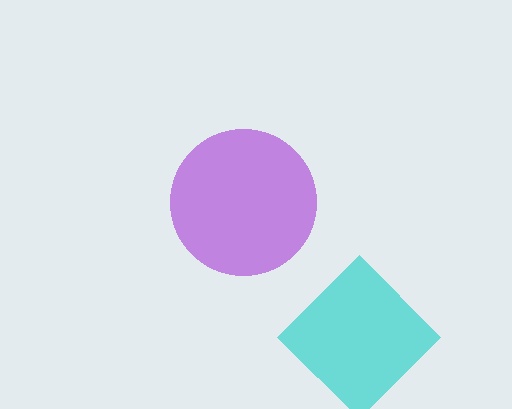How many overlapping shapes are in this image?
There are 2 overlapping shapes in the image.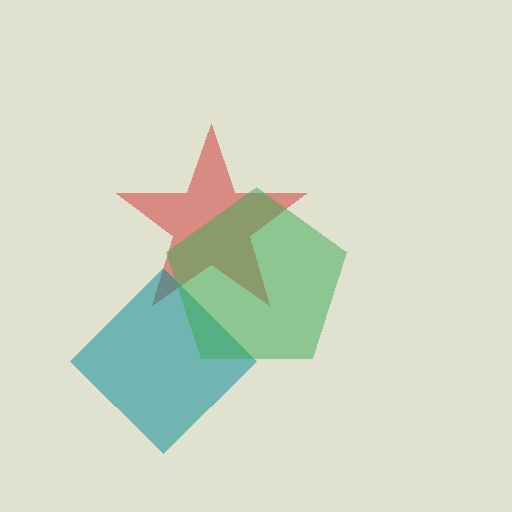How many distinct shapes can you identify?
There are 3 distinct shapes: a red star, a teal diamond, a green pentagon.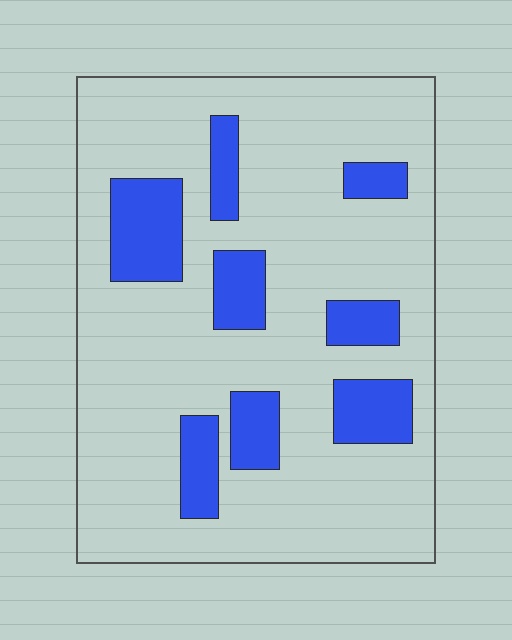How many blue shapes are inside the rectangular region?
8.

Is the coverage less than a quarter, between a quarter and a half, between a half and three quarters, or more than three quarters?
Less than a quarter.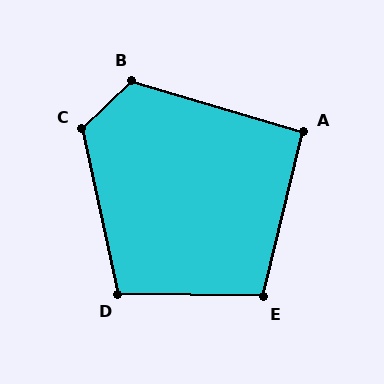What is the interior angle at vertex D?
Approximately 103 degrees (obtuse).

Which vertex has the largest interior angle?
C, at approximately 122 degrees.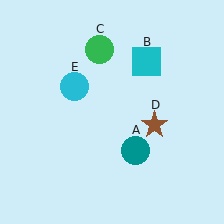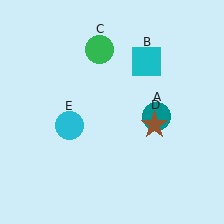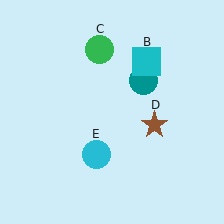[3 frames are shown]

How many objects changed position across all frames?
2 objects changed position: teal circle (object A), cyan circle (object E).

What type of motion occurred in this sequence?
The teal circle (object A), cyan circle (object E) rotated counterclockwise around the center of the scene.